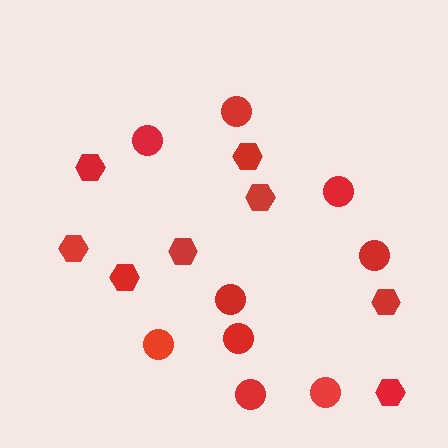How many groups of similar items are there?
There are 2 groups: one group of circles (9) and one group of hexagons (8).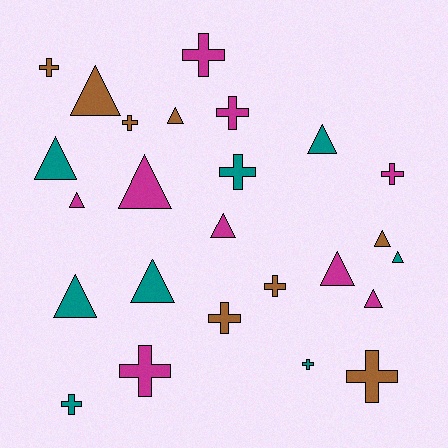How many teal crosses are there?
There are 3 teal crosses.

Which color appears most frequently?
Magenta, with 9 objects.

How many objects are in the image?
There are 25 objects.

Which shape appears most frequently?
Triangle, with 13 objects.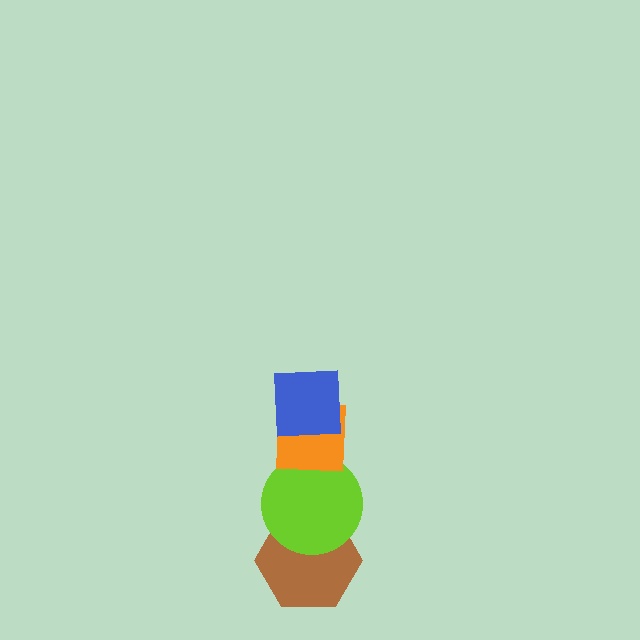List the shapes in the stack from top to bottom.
From top to bottom: the blue square, the orange square, the lime circle, the brown hexagon.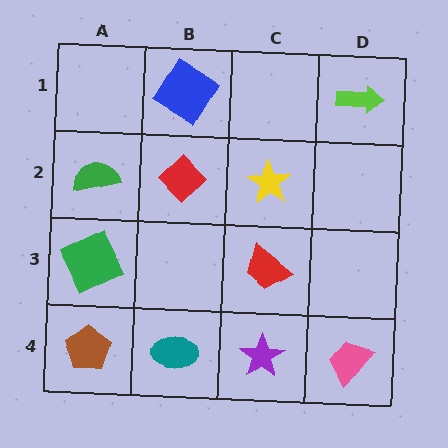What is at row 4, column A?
A brown pentagon.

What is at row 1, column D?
A lime arrow.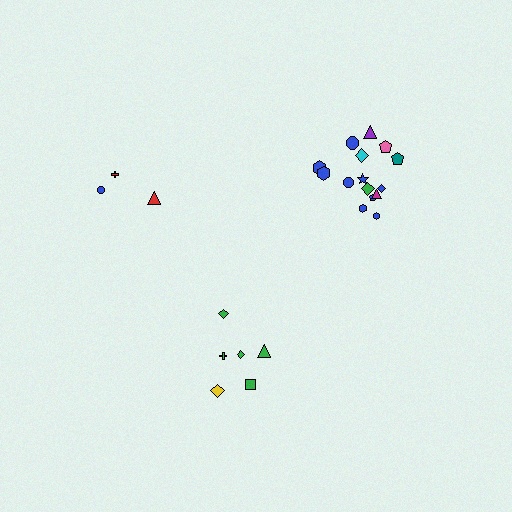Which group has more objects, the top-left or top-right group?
The top-right group.